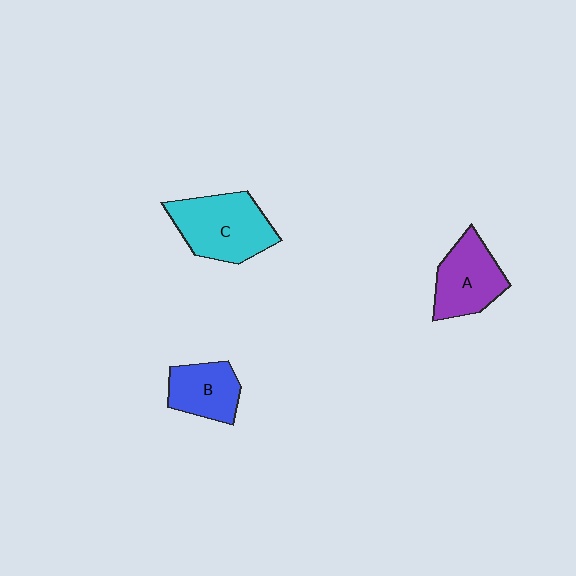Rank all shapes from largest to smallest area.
From largest to smallest: C (cyan), A (purple), B (blue).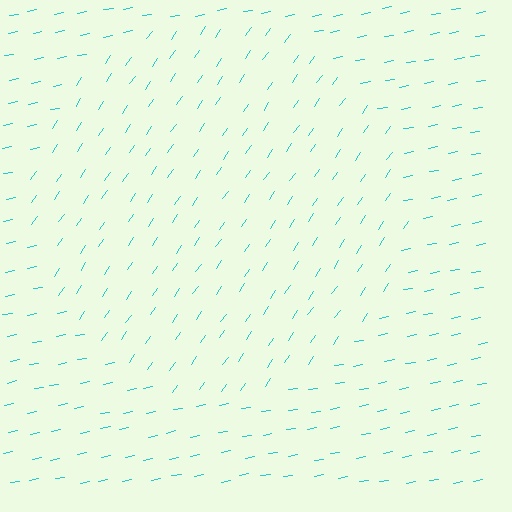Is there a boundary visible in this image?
Yes, there is a texture boundary formed by a change in line orientation.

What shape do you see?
I see a circle.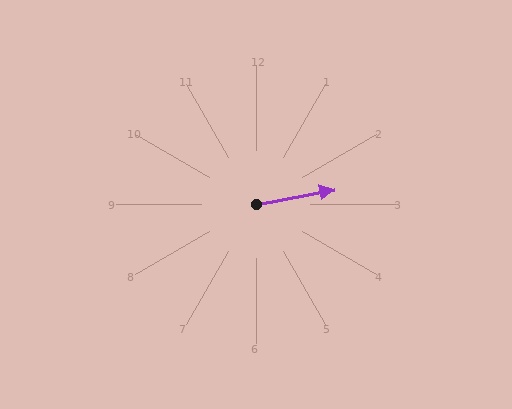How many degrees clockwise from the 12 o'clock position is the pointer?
Approximately 79 degrees.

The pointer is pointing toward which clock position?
Roughly 3 o'clock.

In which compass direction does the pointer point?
East.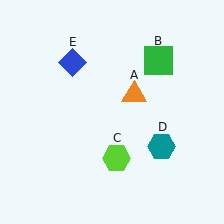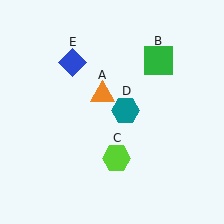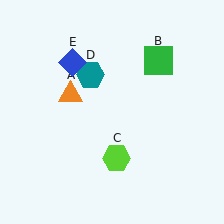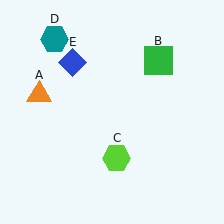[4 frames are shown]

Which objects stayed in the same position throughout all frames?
Green square (object B) and lime hexagon (object C) and blue diamond (object E) remained stationary.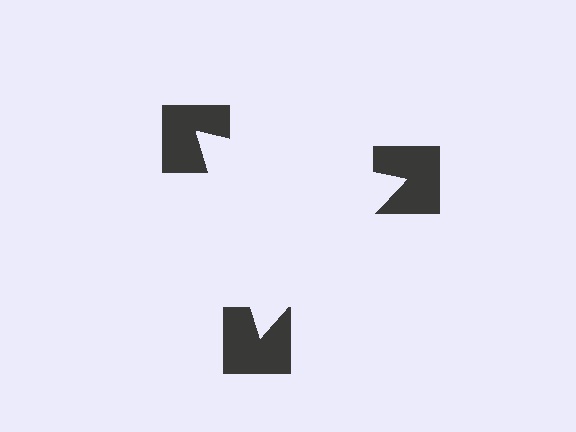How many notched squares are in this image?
There are 3 — one at each vertex of the illusory triangle.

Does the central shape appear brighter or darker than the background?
It typically appears slightly brighter than the background, even though no actual brightness change is drawn.